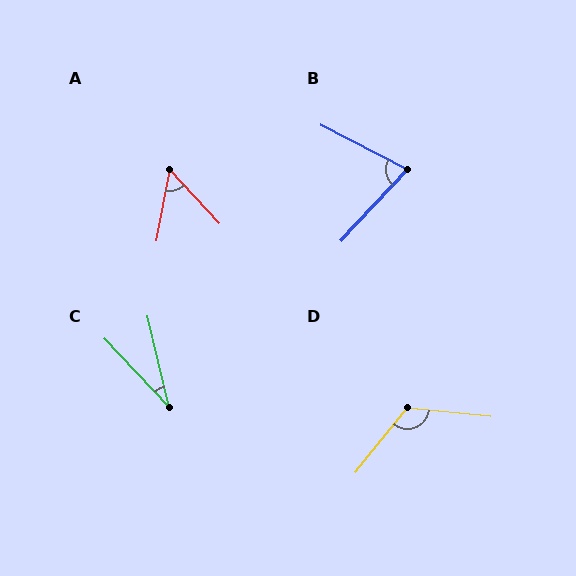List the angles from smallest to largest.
C (31°), A (54°), B (74°), D (123°).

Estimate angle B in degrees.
Approximately 74 degrees.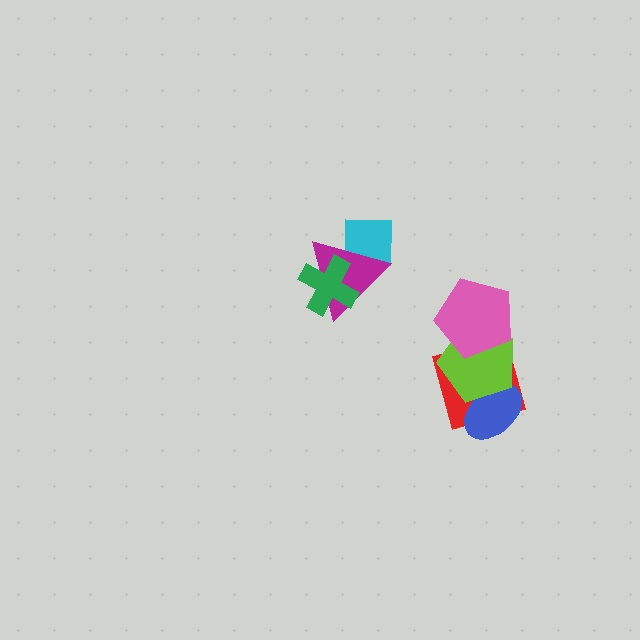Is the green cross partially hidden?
No, no other shape covers it.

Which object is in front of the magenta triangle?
The green cross is in front of the magenta triangle.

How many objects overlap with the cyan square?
1 object overlaps with the cyan square.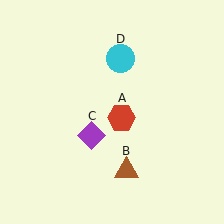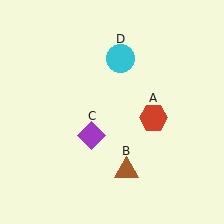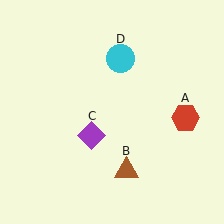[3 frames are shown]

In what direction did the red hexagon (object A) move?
The red hexagon (object A) moved right.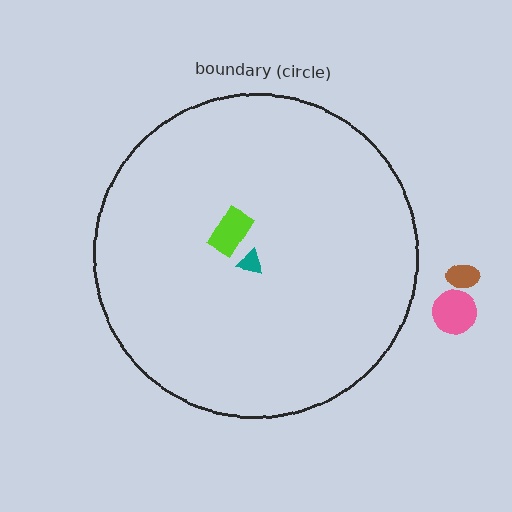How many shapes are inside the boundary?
2 inside, 2 outside.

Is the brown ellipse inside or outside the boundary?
Outside.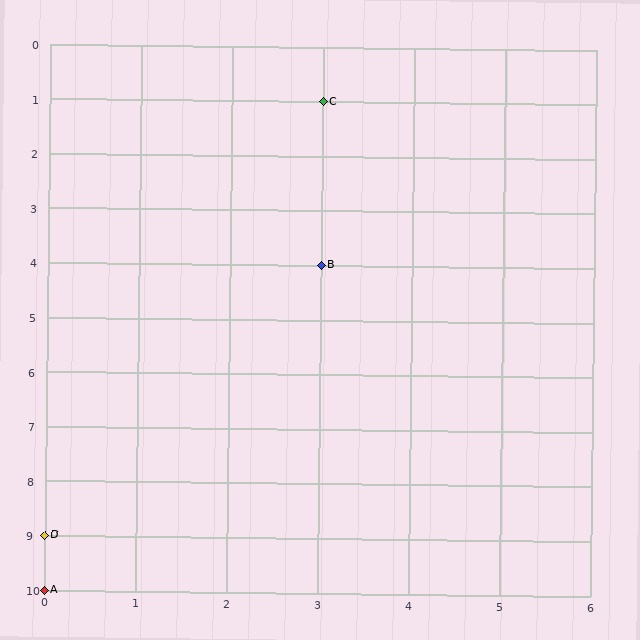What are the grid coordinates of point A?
Point A is at grid coordinates (0, 10).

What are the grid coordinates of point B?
Point B is at grid coordinates (3, 4).